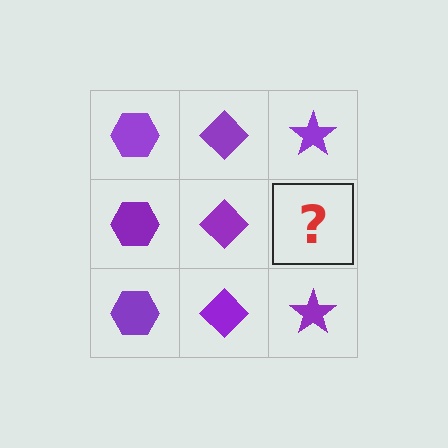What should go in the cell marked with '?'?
The missing cell should contain a purple star.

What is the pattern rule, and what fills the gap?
The rule is that each column has a consistent shape. The gap should be filled with a purple star.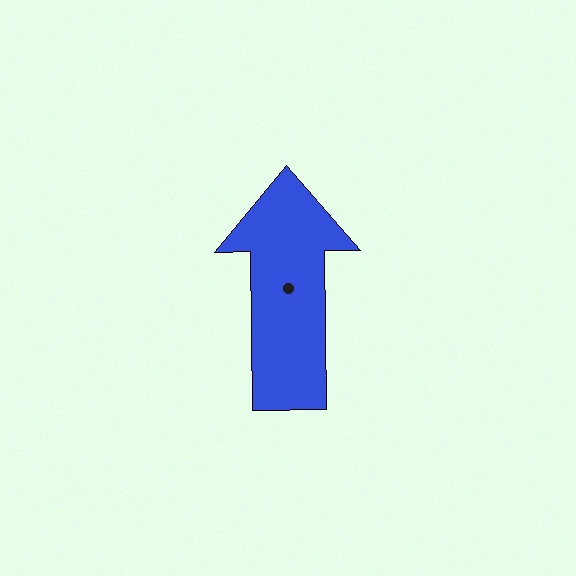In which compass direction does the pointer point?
North.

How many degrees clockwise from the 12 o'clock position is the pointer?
Approximately 359 degrees.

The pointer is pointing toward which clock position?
Roughly 12 o'clock.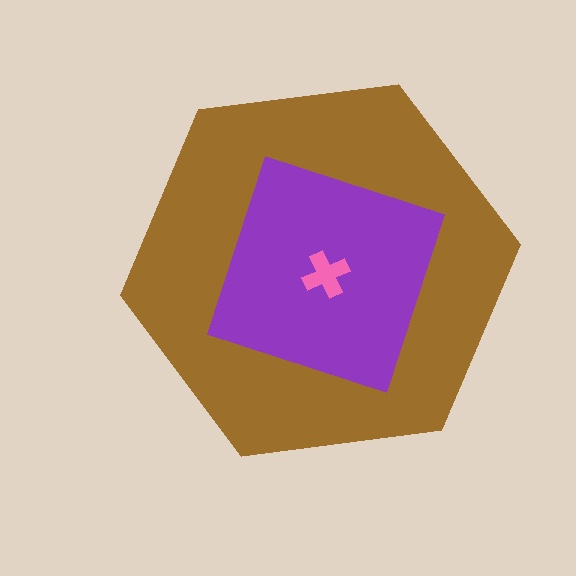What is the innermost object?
The pink cross.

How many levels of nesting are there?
3.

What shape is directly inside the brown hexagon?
The purple square.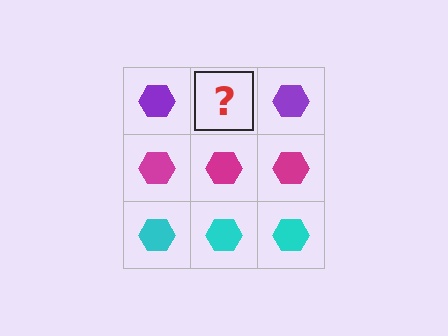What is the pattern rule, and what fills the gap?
The rule is that each row has a consistent color. The gap should be filled with a purple hexagon.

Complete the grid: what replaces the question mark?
The question mark should be replaced with a purple hexagon.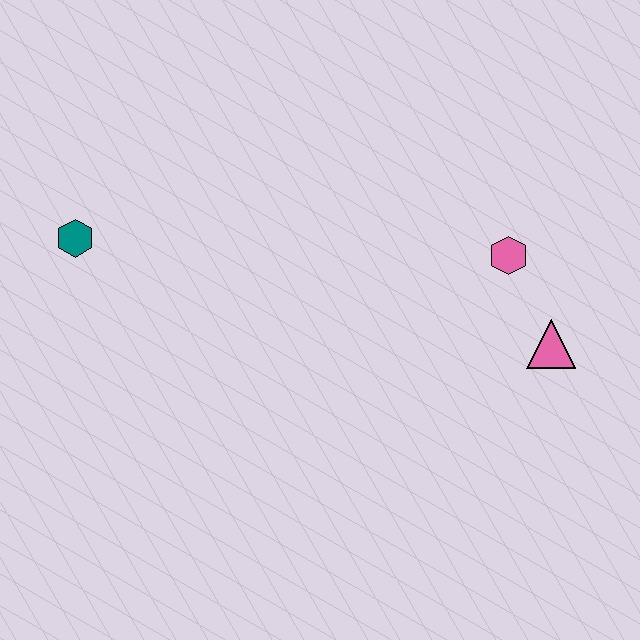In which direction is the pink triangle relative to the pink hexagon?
The pink triangle is below the pink hexagon.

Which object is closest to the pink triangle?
The pink hexagon is closest to the pink triangle.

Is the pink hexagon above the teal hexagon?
No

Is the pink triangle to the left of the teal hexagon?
No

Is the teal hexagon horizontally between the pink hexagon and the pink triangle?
No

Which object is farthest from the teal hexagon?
The pink triangle is farthest from the teal hexagon.